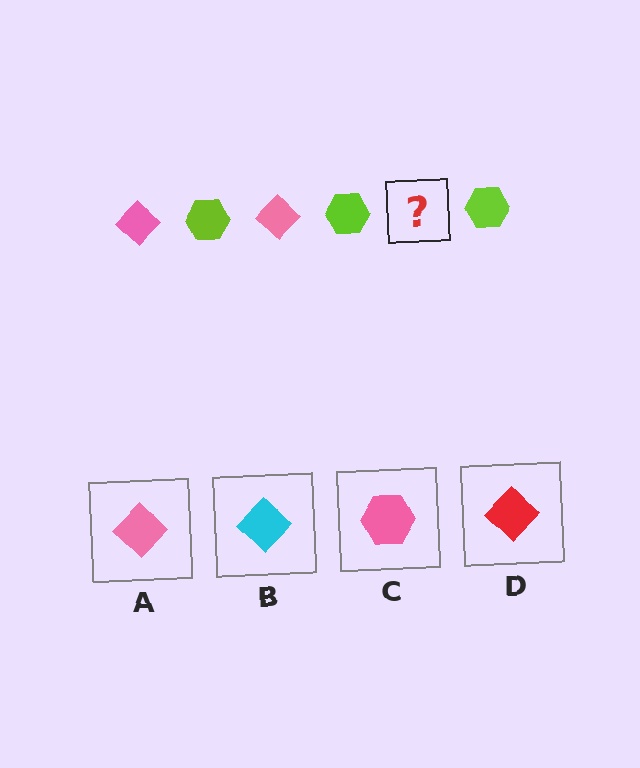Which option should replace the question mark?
Option A.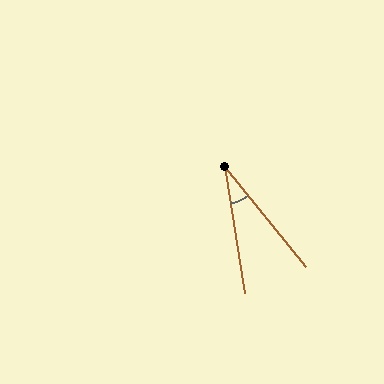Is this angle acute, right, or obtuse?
It is acute.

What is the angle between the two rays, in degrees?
Approximately 30 degrees.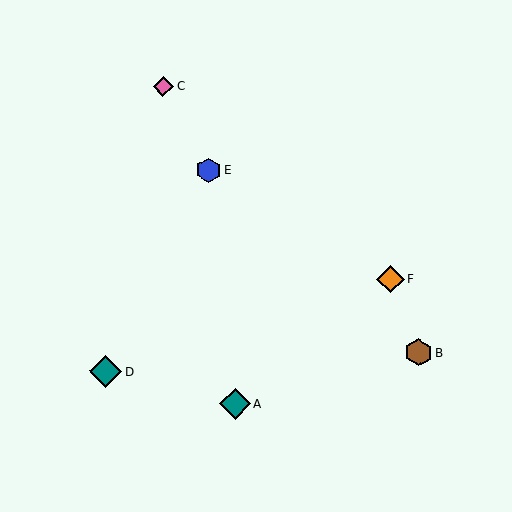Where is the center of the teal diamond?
The center of the teal diamond is at (235, 404).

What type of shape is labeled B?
Shape B is a brown hexagon.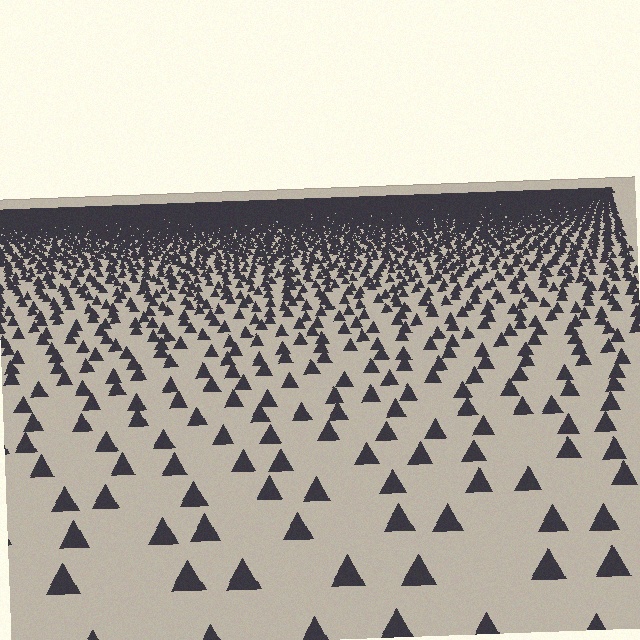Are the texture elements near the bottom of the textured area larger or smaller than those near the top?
Larger. Near the bottom, elements are closer to the viewer and appear at a bigger on-screen size.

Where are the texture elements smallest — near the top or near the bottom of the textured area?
Near the top.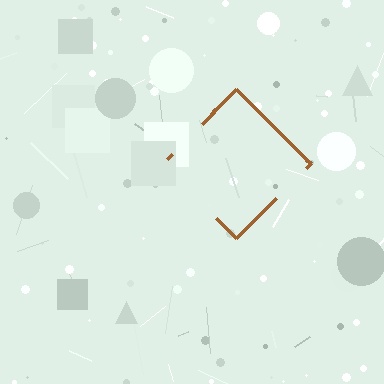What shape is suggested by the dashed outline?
The dashed outline suggests a diamond.